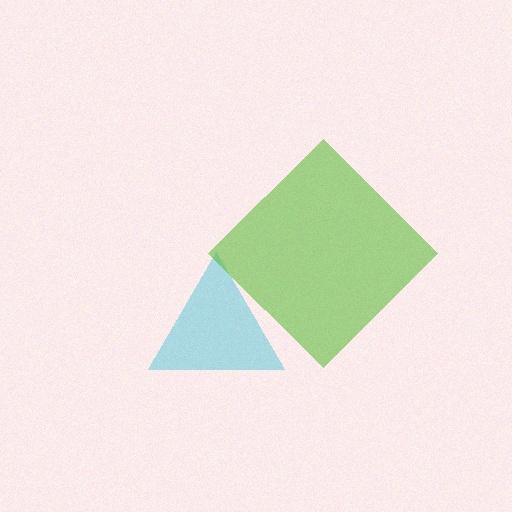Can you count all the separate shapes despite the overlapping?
Yes, there are 2 separate shapes.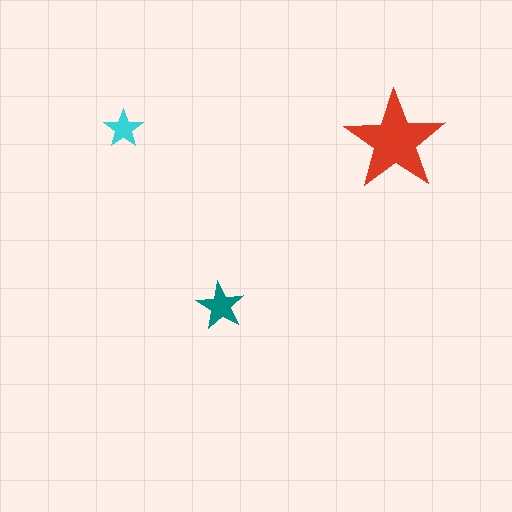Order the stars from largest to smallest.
the red one, the teal one, the cyan one.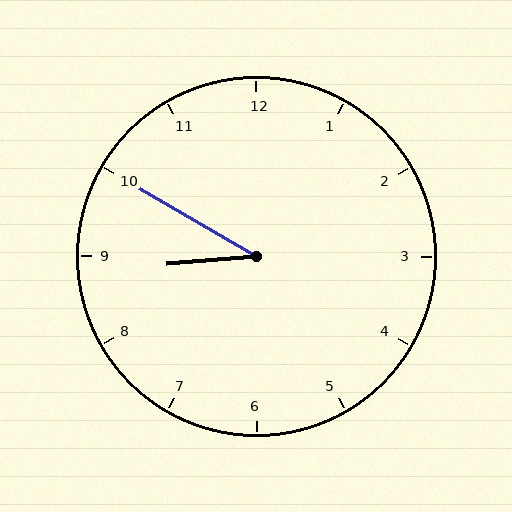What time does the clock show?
8:50.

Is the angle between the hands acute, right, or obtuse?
It is acute.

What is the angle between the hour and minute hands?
Approximately 35 degrees.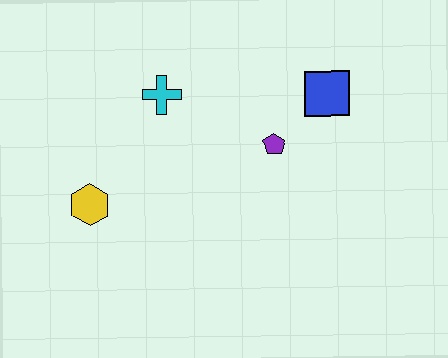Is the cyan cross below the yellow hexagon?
No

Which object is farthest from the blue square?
The yellow hexagon is farthest from the blue square.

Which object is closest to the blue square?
The purple pentagon is closest to the blue square.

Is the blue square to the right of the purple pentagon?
Yes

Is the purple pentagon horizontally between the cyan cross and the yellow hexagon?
No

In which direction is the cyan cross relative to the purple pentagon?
The cyan cross is to the left of the purple pentagon.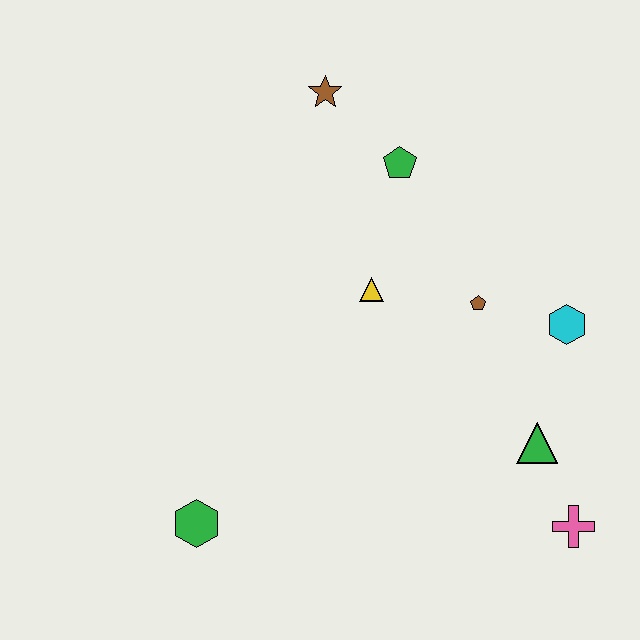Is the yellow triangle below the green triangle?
No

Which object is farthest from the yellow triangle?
The pink cross is farthest from the yellow triangle.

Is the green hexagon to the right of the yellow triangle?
No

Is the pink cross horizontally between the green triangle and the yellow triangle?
No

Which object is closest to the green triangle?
The pink cross is closest to the green triangle.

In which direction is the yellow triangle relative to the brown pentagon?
The yellow triangle is to the left of the brown pentagon.